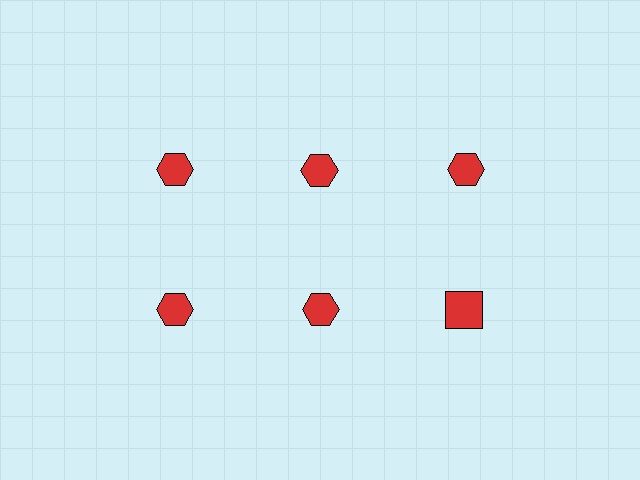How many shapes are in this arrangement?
There are 6 shapes arranged in a grid pattern.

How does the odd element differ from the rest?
It has a different shape: square instead of hexagon.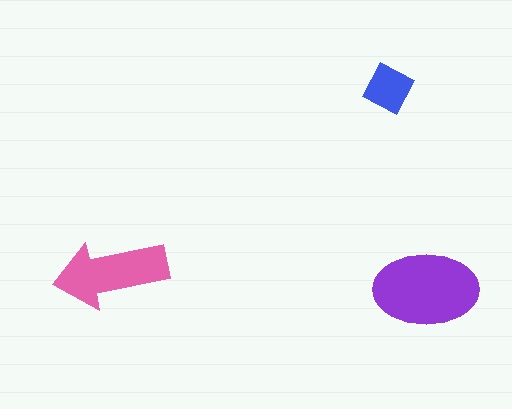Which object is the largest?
The purple ellipse.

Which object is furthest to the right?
The purple ellipse is rightmost.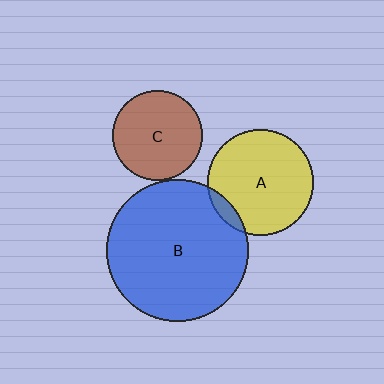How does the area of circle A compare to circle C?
Approximately 1.4 times.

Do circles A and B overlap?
Yes.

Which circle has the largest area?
Circle B (blue).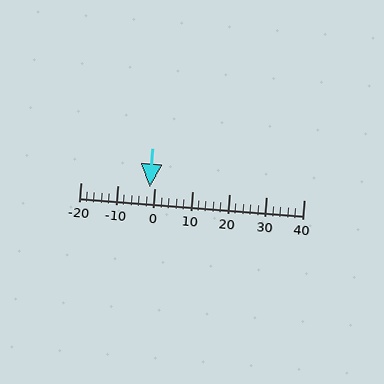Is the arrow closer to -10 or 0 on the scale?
The arrow is closer to 0.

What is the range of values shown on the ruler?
The ruler shows values from -20 to 40.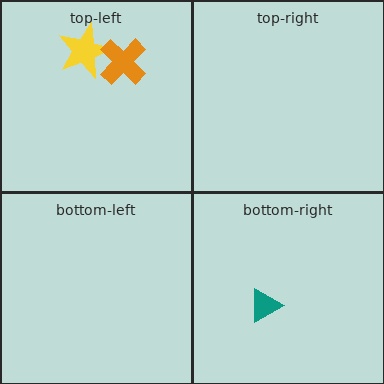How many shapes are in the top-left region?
2.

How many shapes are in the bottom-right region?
1.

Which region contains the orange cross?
The top-left region.